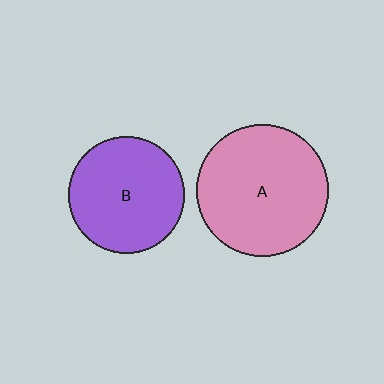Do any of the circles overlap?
No, none of the circles overlap.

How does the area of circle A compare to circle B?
Approximately 1.3 times.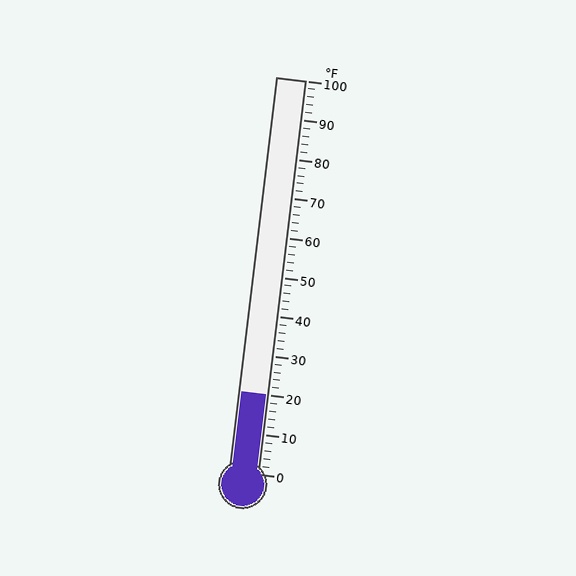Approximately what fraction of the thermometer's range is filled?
The thermometer is filled to approximately 20% of its range.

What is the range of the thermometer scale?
The thermometer scale ranges from 0°F to 100°F.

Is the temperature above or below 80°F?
The temperature is below 80°F.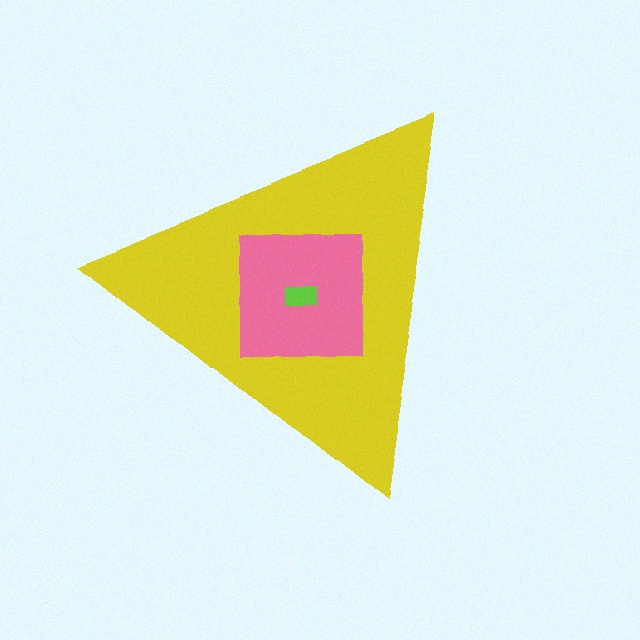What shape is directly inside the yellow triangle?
The pink square.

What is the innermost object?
The lime rectangle.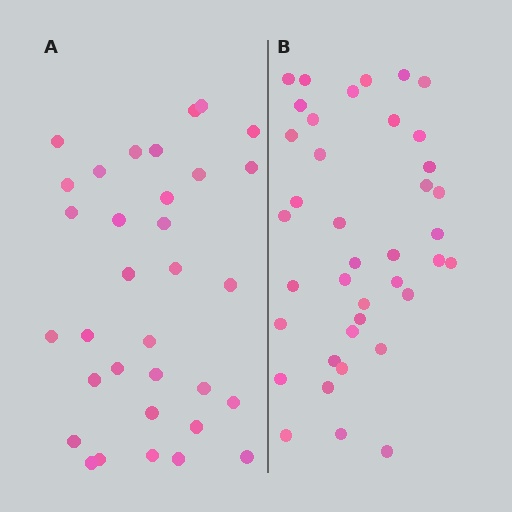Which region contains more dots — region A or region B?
Region B (the right region) has more dots.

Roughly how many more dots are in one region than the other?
Region B has about 6 more dots than region A.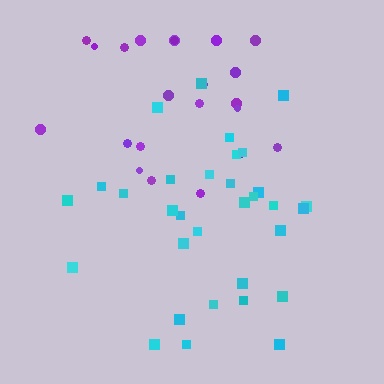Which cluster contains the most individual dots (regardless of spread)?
Cyan (32).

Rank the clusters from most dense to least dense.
cyan, purple.